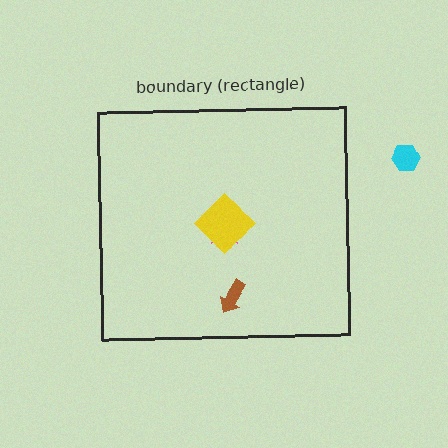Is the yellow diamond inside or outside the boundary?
Inside.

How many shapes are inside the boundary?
3 inside, 1 outside.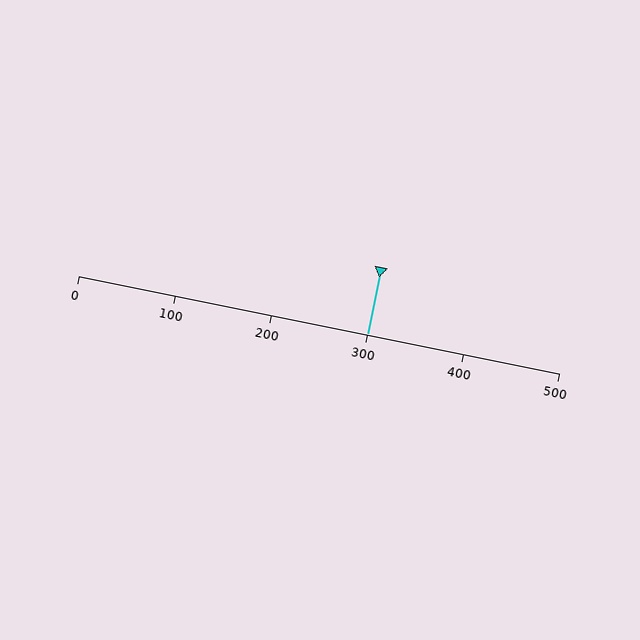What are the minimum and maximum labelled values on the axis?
The axis runs from 0 to 500.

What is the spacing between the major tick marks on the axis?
The major ticks are spaced 100 apart.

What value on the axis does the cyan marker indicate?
The marker indicates approximately 300.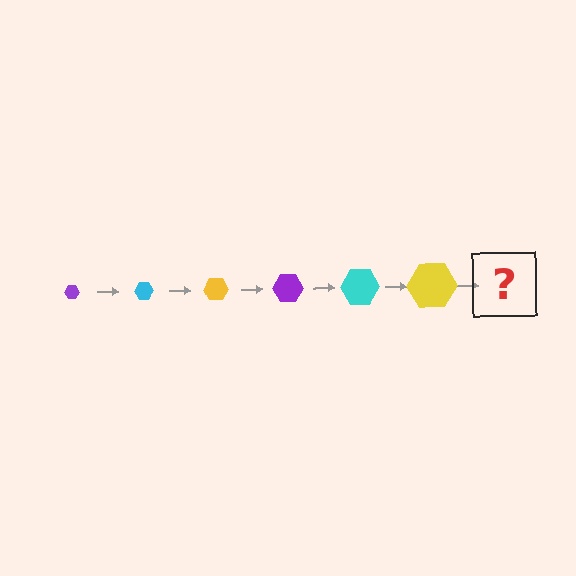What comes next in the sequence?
The next element should be a purple hexagon, larger than the previous one.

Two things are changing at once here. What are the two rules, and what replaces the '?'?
The two rules are that the hexagon grows larger each step and the color cycles through purple, cyan, and yellow. The '?' should be a purple hexagon, larger than the previous one.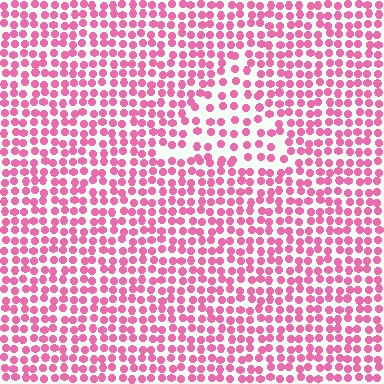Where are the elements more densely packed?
The elements are more densely packed outside the triangle boundary.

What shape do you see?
I see a triangle.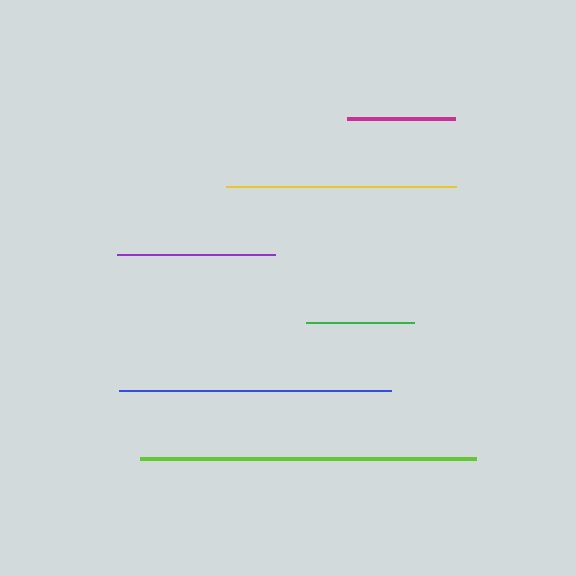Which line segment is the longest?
The lime line is the longest at approximately 336 pixels.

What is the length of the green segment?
The green segment is approximately 107 pixels long.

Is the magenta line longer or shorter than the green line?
The magenta line is longer than the green line.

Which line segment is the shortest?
The green line is the shortest at approximately 107 pixels.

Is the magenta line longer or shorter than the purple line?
The purple line is longer than the magenta line.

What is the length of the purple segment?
The purple segment is approximately 158 pixels long.